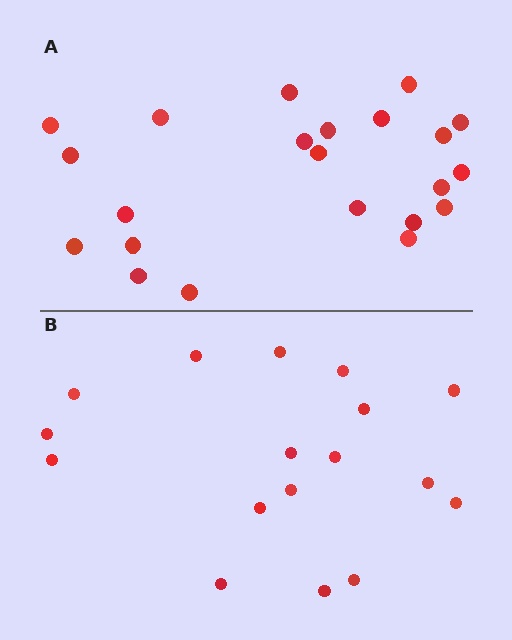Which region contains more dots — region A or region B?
Region A (the top region) has more dots.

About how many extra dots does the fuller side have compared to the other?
Region A has about 5 more dots than region B.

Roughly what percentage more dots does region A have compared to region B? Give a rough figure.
About 30% more.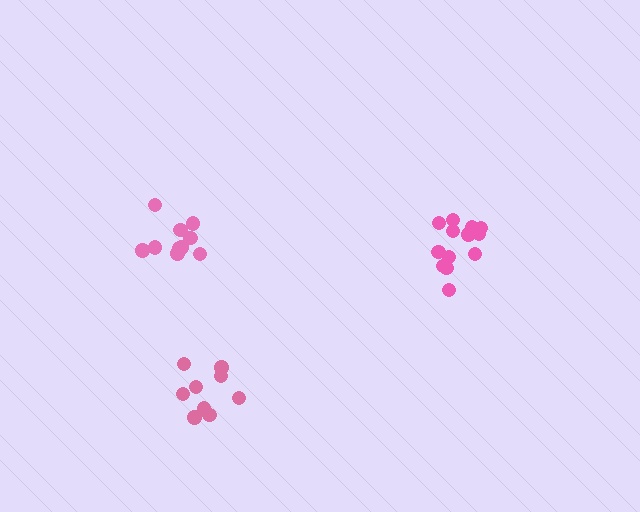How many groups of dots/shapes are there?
There are 3 groups.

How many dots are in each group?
Group 1: 10 dots, Group 2: 13 dots, Group 3: 9 dots (32 total).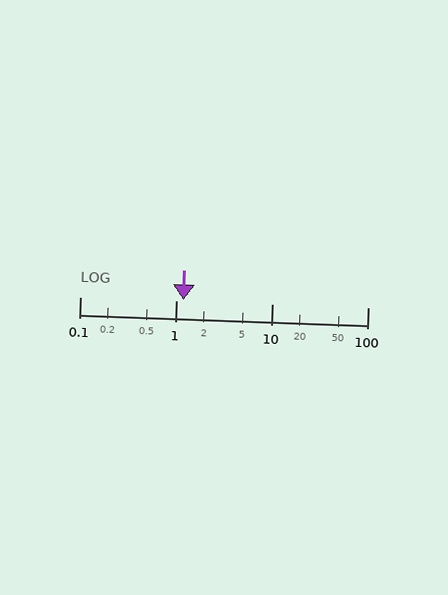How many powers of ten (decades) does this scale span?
The scale spans 3 decades, from 0.1 to 100.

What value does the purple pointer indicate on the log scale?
The pointer indicates approximately 1.2.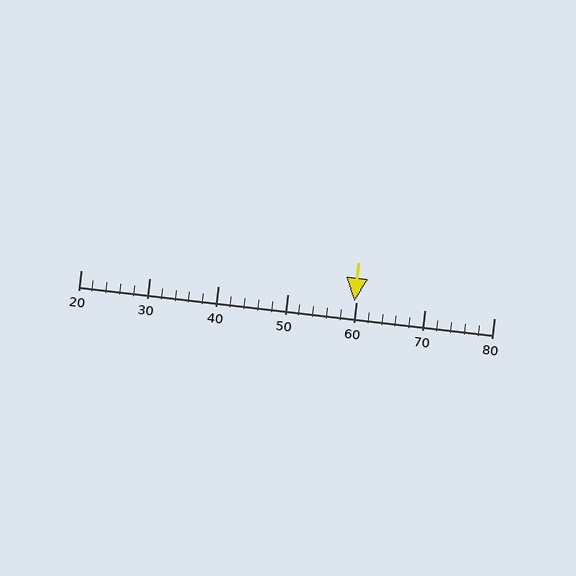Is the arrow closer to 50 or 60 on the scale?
The arrow is closer to 60.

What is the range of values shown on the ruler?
The ruler shows values from 20 to 80.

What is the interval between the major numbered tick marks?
The major tick marks are spaced 10 units apart.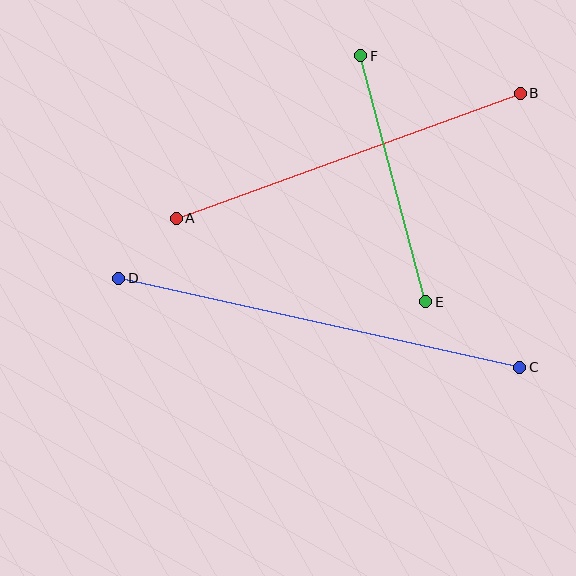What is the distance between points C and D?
The distance is approximately 411 pixels.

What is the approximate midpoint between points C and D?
The midpoint is at approximately (319, 323) pixels.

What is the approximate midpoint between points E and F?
The midpoint is at approximately (393, 179) pixels.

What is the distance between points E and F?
The distance is approximately 254 pixels.